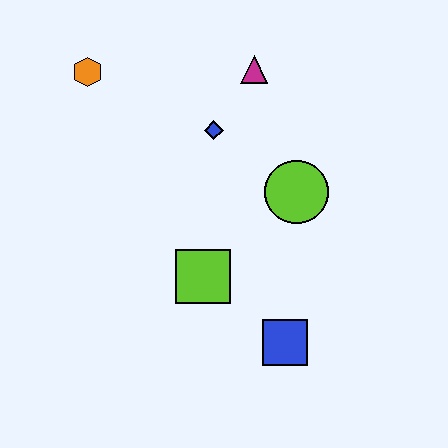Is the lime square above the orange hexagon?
No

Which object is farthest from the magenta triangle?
The blue square is farthest from the magenta triangle.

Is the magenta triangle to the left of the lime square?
No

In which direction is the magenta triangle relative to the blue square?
The magenta triangle is above the blue square.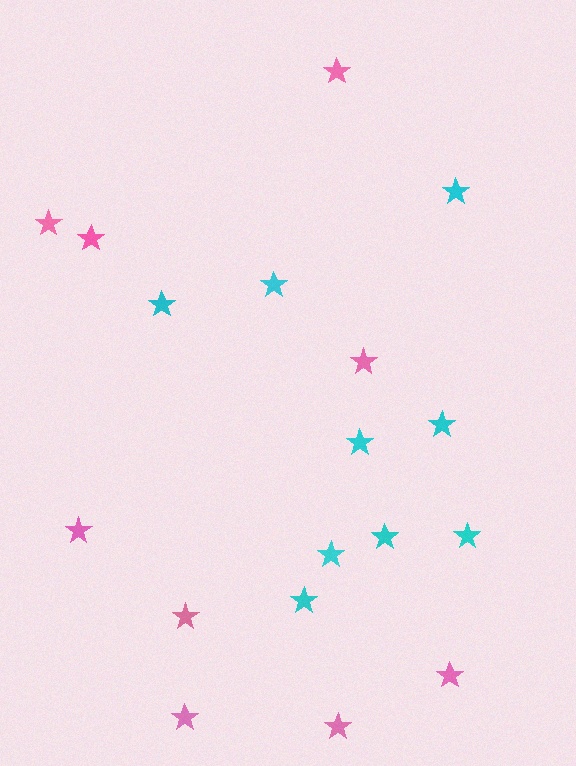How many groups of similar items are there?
There are 2 groups: one group of pink stars (9) and one group of cyan stars (9).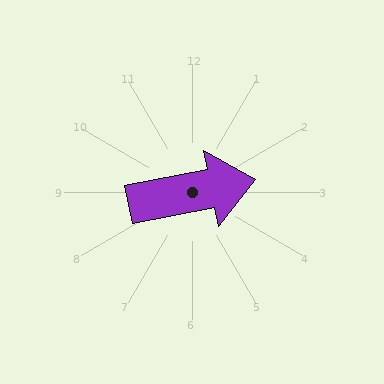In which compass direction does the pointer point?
East.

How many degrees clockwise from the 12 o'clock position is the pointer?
Approximately 79 degrees.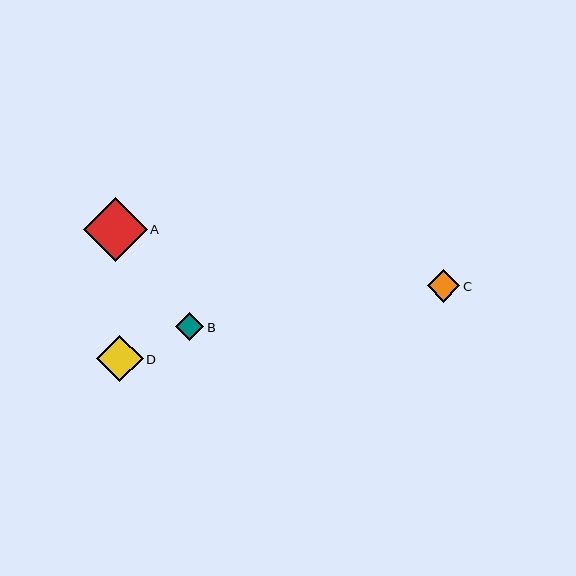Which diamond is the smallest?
Diamond B is the smallest with a size of approximately 28 pixels.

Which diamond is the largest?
Diamond A is the largest with a size of approximately 64 pixels.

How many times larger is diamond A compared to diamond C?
Diamond A is approximately 2.0 times the size of diamond C.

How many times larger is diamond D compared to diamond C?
Diamond D is approximately 1.4 times the size of diamond C.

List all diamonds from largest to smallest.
From largest to smallest: A, D, C, B.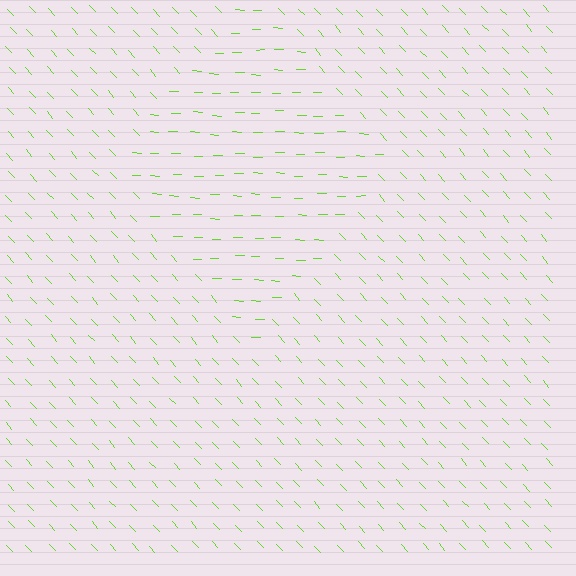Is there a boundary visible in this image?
Yes, there is a texture boundary formed by a change in line orientation.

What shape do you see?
I see a diamond.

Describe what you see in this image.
The image is filled with small lime line segments. A diamond region in the image has lines oriented differently from the surrounding lines, creating a visible texture boundary.